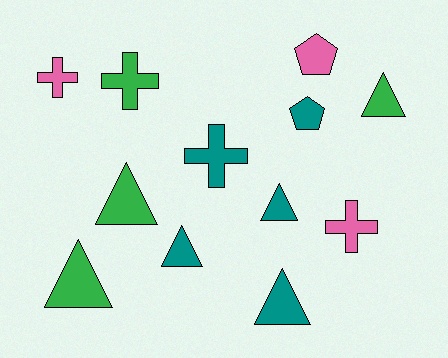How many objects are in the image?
There are 12 objects.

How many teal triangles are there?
There are 3 teal triangles.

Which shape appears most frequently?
Triangle, with 6 objects.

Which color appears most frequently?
Teal, with 5 objects.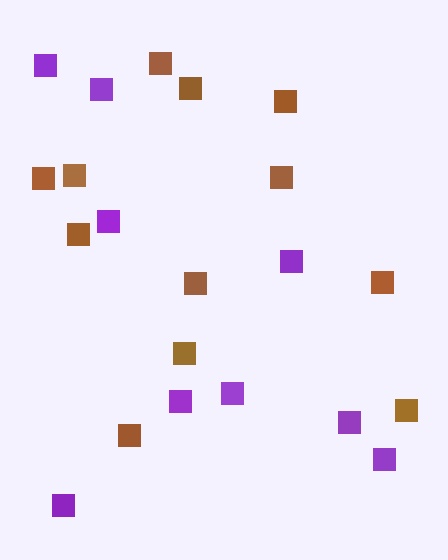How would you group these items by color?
There are 2 groups: one group of brown squares (12) and one group of purple squares (9).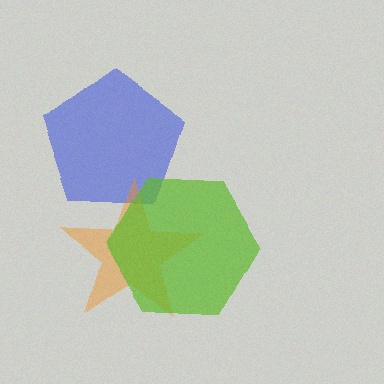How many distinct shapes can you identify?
There are 3 distinct shapes: a blue pentagon, an orange star, a lime hexagon.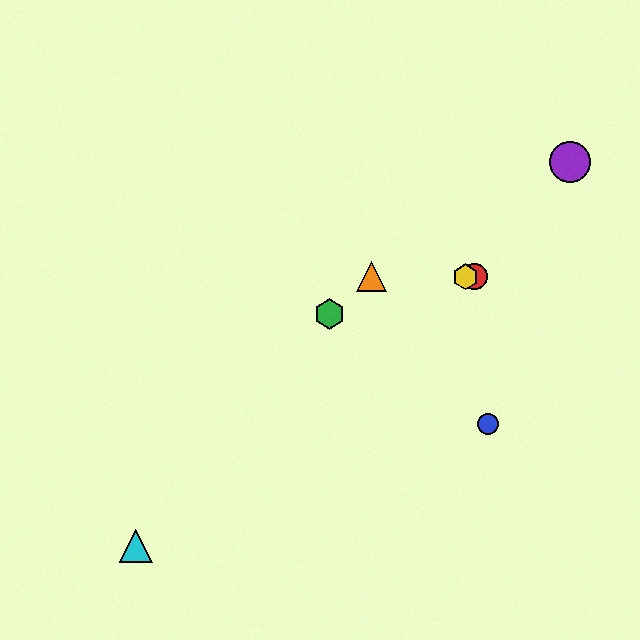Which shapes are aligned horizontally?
The red circle, the yellow hexagon, the orange triangle are aligned horizontally.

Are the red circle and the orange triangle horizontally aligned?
Yes, both are at y≈277.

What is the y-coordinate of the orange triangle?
The orange triangle is at y≈277.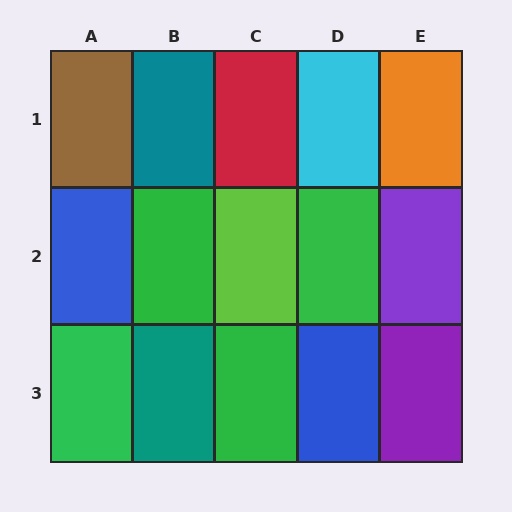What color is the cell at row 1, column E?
Orange.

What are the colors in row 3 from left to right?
Green, teal, green, blue, purple.